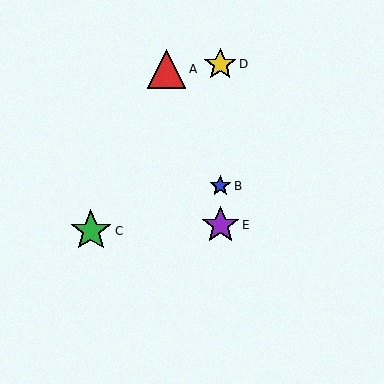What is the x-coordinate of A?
Object A is at x≈167.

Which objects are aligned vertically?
Objects B, D, E are aligned vertically.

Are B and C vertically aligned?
No, B is at x≈220 and C is at x≈91.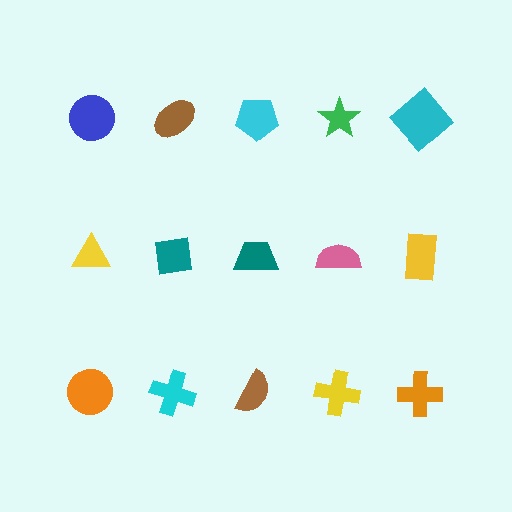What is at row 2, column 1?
A yellow triangle.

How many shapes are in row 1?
5 shapes.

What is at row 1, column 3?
A cyan pentagon.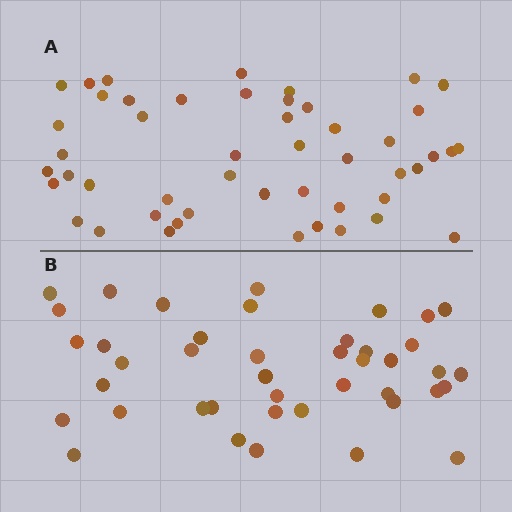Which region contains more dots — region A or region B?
Region A (the top region) has more dots.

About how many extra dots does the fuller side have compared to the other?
Region A has roughly 8 or so more dots than region B.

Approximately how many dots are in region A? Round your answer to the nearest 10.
About 50 dots. (The exact count is 49, which rounds to 50.)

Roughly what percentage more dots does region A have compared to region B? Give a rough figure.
About 15% more.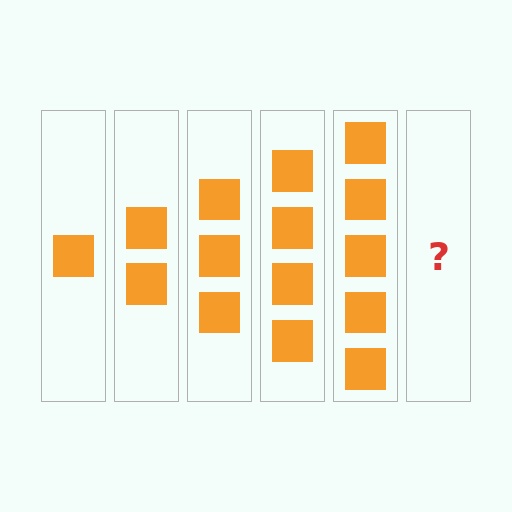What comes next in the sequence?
The next element should be 6 squares.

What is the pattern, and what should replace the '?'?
The pattern is that each step adds one more square. The '?' should be 6 squares.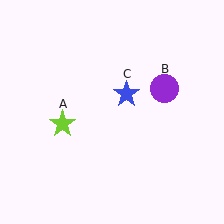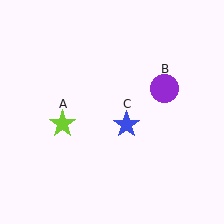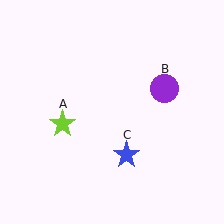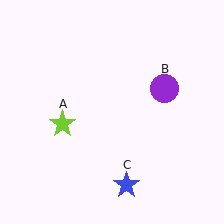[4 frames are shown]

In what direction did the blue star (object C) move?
The blue star (object C) moved down.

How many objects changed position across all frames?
1 object changed position: blue star (object C).